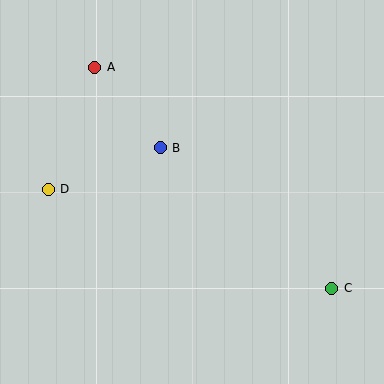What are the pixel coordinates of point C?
Point C is at (332, 288).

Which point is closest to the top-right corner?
Point B is closest to the top-right corner.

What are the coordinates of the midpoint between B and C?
The midpoint between B and C is at (246, 218).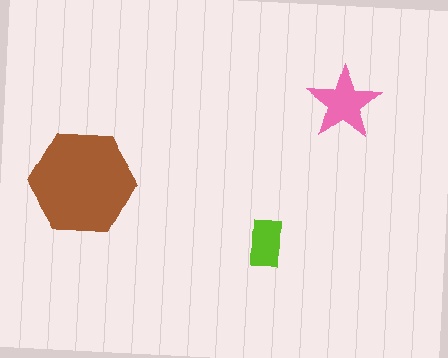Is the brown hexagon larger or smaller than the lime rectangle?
Larger.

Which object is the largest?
The brown hexagon.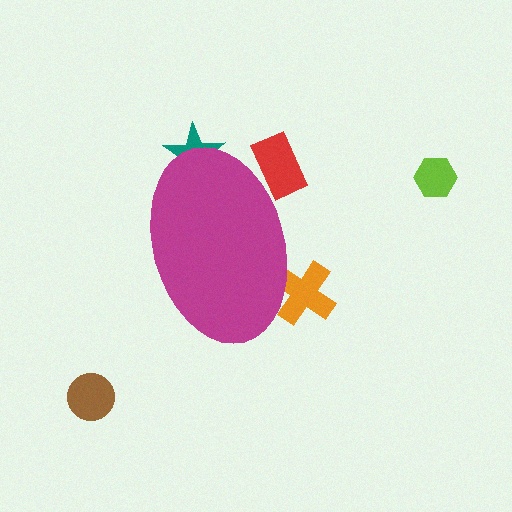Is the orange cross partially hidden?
Yes, the orange cross is partially hidden behind the magenta ellipse.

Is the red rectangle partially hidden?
Yes, the red rectangle is partially hidden behind the magenta ellipse.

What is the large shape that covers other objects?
A magenta ellipse.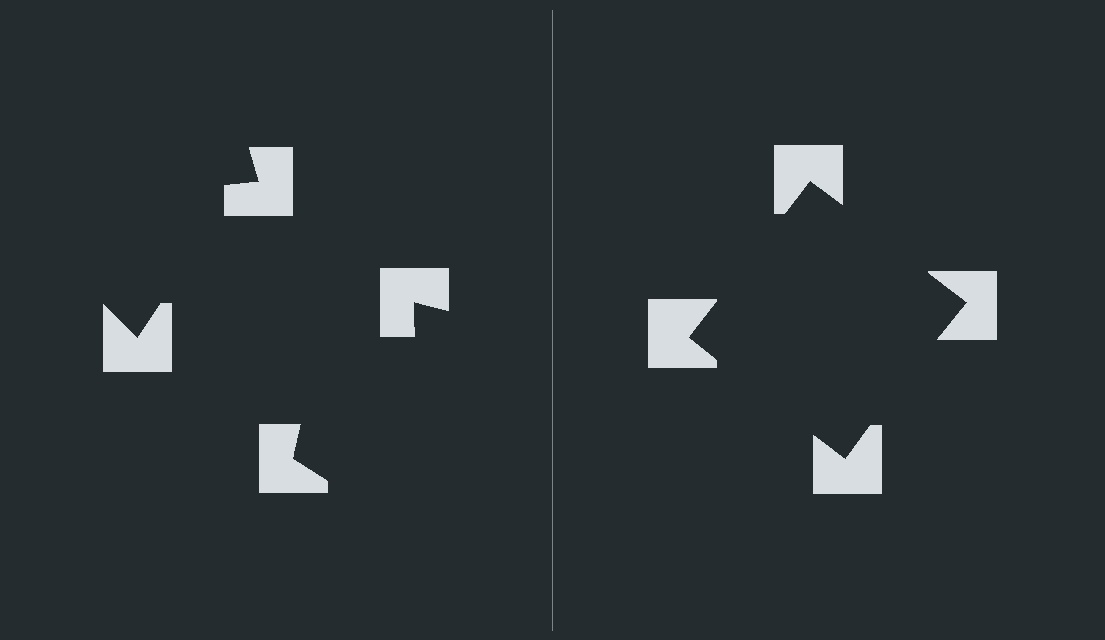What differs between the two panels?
The notched squares are positioned identically on both sides; only the wedge orientations differ. On the right they align to a square; on the left they are misaligned.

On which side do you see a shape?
An illusory square appears on the right side. On the left side the wedge cuts are rotated, so no coherent shape forms.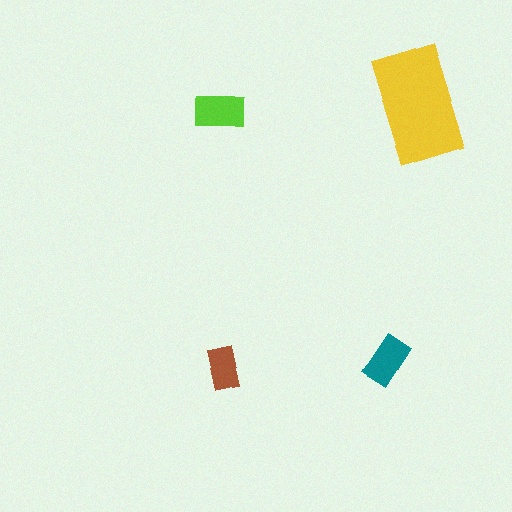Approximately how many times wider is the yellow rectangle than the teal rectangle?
About 2.5 times wider.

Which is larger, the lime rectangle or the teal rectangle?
The lime one.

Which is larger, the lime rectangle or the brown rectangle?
The lime one.